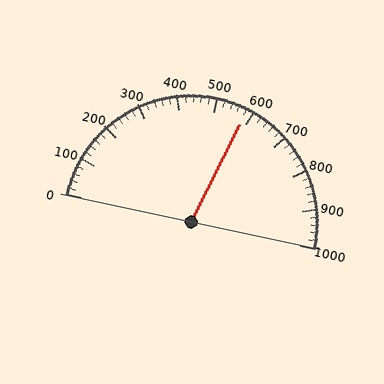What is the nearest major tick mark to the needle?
The nearest major tick mark is 600.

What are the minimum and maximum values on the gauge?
The gauge ranges from 0 to 1000.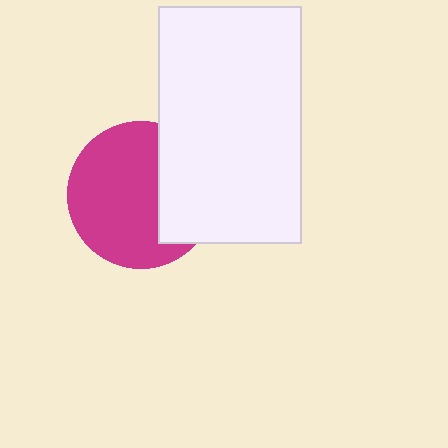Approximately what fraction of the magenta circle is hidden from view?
Roughly 33% of the magenta circle is hidden behind the white rectangle.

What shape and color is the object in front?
The object in front is a white rectangle.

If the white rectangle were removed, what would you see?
You would see the complete magenta circle.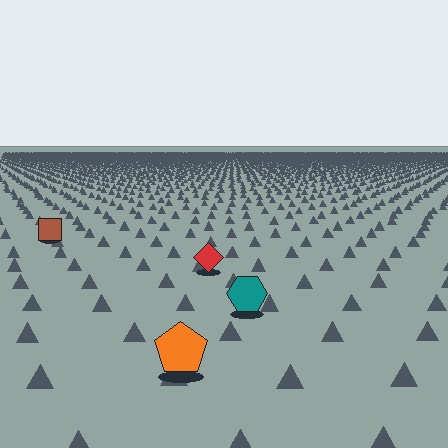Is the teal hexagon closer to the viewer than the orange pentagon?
No. The orange pentagon is closer — you can tell from the texture gradient: the ground texture is coarser near it.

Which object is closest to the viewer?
The orange pentagon is closest. The texture marks near it are larger and more spread out.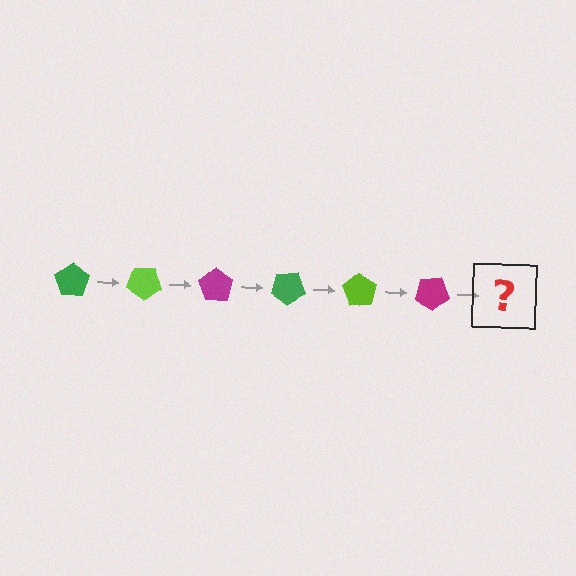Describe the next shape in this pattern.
It should be a green pentagon, rotated 210 degrees from the start.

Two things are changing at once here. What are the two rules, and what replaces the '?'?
The two rules are that it rotates 35 degrees each step and the color cycles through green, lime, and magenta. The '?' should be a green pentagon, rotated 210 degrees from the start.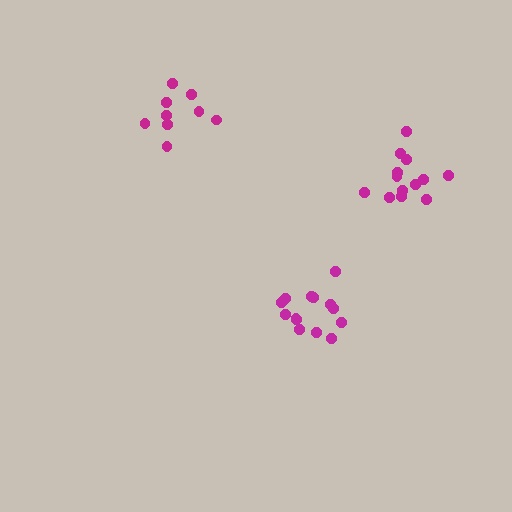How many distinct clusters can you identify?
There are 3 distinct clusters.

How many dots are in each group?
Group 1: 9 dots, Group 2: 14 dots, Group 3: 13 dots (36 total).